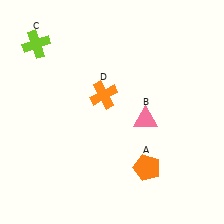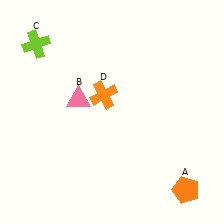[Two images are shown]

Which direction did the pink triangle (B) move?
The pink triangle (B) moved left.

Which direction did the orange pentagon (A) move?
The orange pentagon (A) moved right.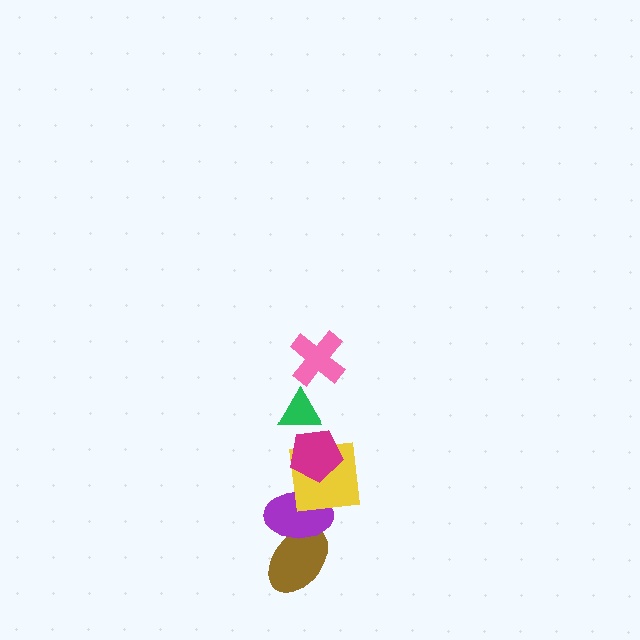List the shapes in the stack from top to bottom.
From top to bottom: the pink cross, the green triangle, the magenta pentagon, the yellow square, the purple ellipse, the brown ellipse.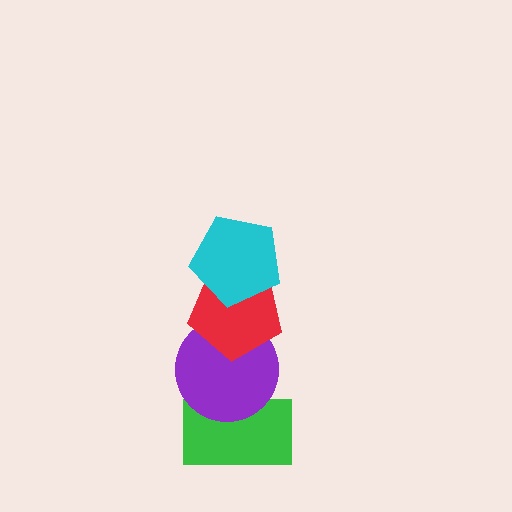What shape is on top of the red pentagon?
The cyan pentagon is on top of the red pentagon.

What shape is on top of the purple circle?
The red pentagon is on top of the purple circle.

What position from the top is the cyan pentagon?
The cyan pentagon is 1st from the top.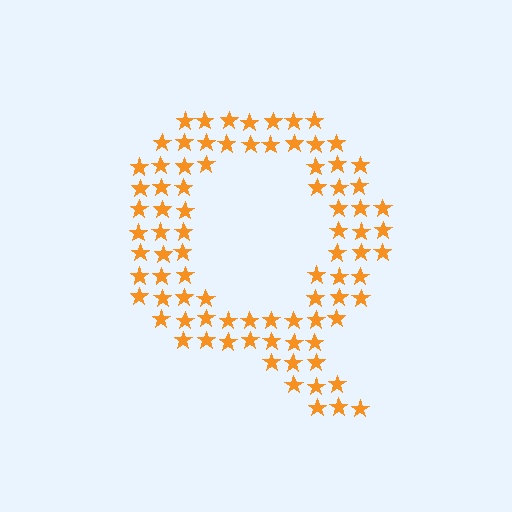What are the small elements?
The small elements are stars.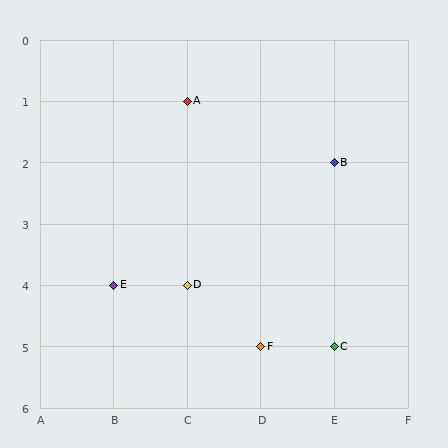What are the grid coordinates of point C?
Point C is at grid coordinates (E, 5).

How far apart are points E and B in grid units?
Points E and B are 3 columns and 2 rows apart (about 3.6 grid units diagonally).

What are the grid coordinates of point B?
Point B is at grid coordinates (E, 2).